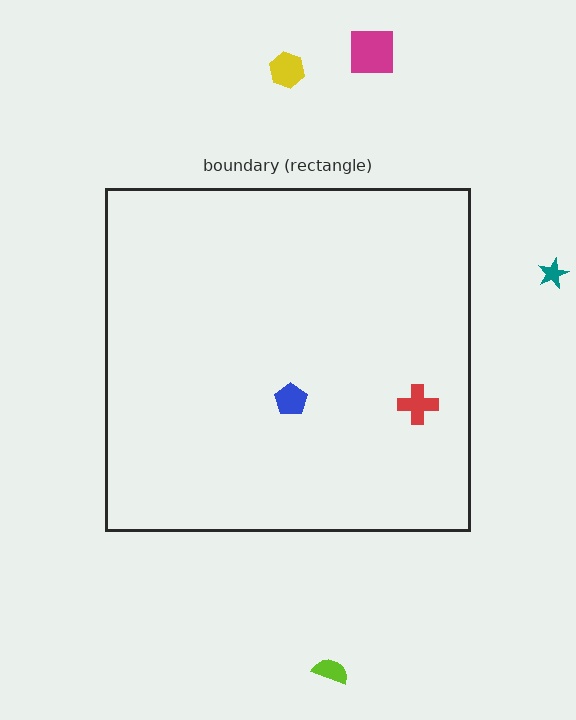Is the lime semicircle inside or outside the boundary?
Outside.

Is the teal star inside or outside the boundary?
Outside.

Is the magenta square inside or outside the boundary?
Outside.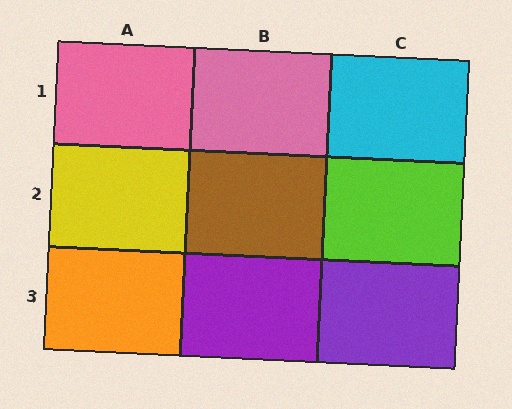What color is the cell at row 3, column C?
Purple.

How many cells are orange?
1 cell is orange.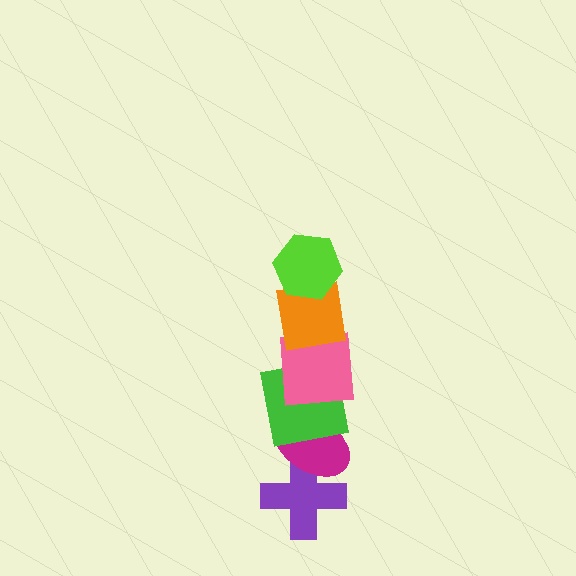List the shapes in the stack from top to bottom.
From top to bottom: the lime hexagon, the orange square, the pink square, the green square, the magenta ellipse, the purple cross.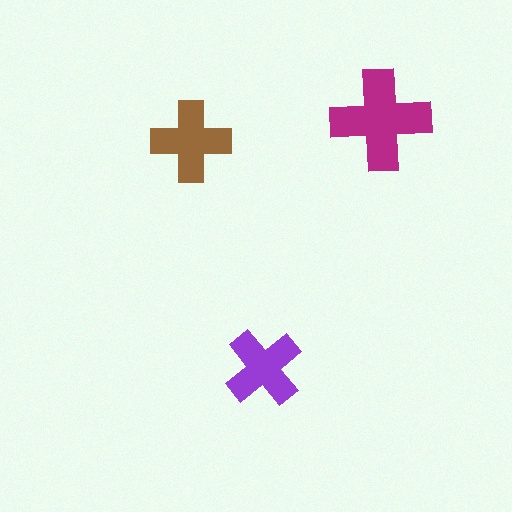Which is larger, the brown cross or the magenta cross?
The magenta one.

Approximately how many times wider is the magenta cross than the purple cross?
About 1.5 times wider.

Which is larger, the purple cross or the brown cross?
The brown one.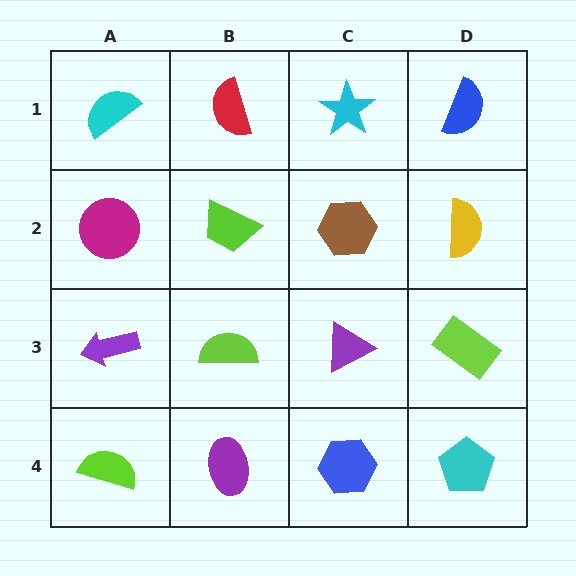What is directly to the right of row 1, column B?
A cyan star.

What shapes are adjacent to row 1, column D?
A yellow semicircle (row 2, column D), a cyan star (row 1, column C).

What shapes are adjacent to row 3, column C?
A brown hexagon (row 2, column C), a blue hexagon (row 4, column C), a lime semicircle (row 3, column B), a lime rectangle (row 3, column D).